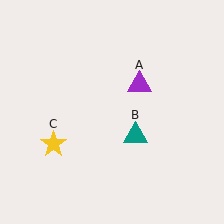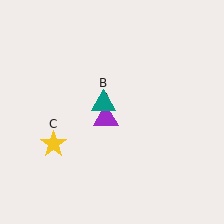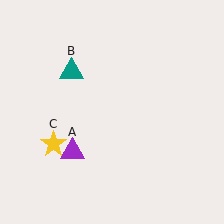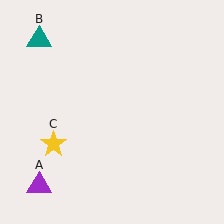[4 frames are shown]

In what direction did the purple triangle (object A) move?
The purple triangle (object A) moved down and to the left.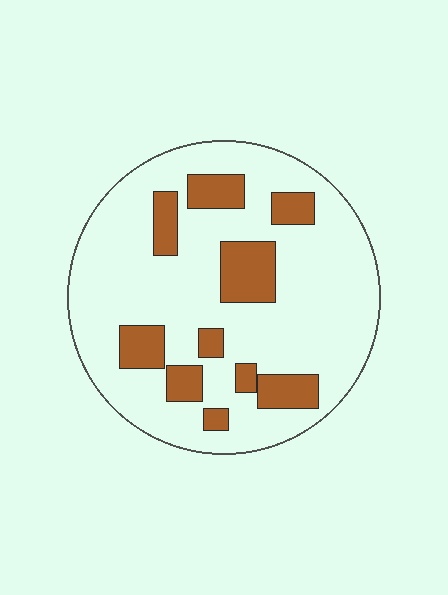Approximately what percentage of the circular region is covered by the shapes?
Approximately 20%.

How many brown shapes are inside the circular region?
10.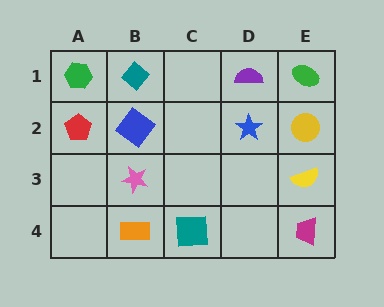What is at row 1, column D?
A purple semicircle.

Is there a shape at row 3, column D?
No, that cell is empty.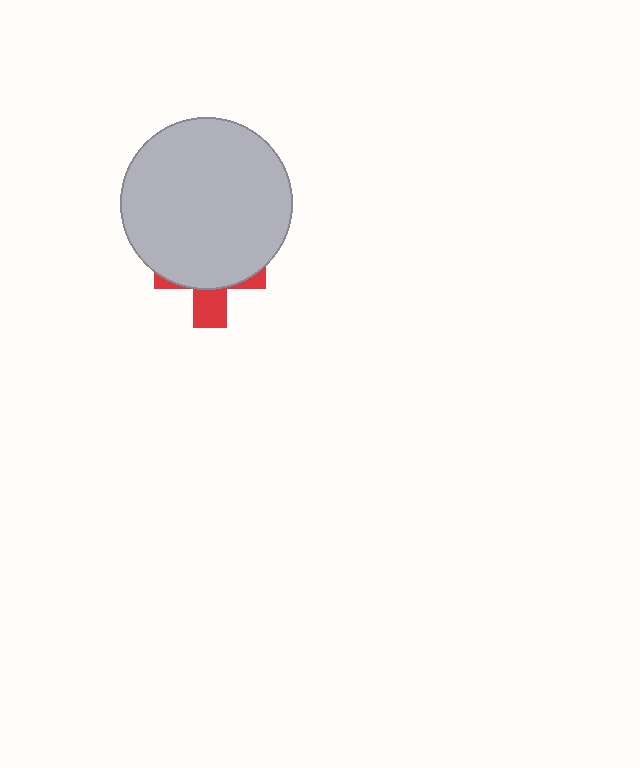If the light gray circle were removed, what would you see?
You would see the complete red cross.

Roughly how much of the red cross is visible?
A small part of it is visible (roughly 31%).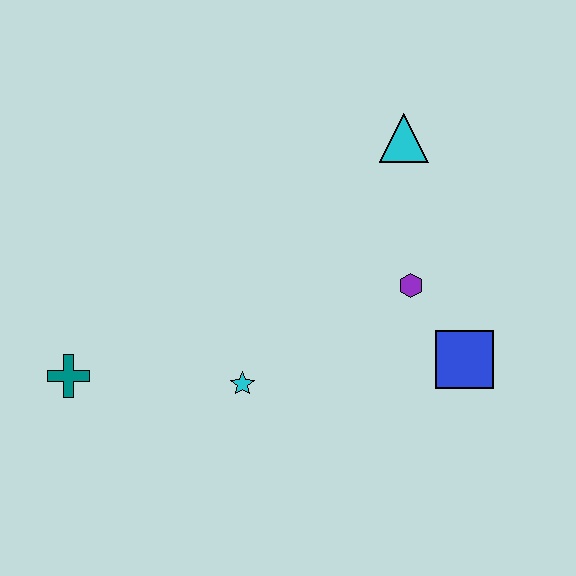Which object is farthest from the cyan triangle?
The teal cross is farthest from the cyan triangle.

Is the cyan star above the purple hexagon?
No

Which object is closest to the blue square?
The purple hexagon is closest to the blue square.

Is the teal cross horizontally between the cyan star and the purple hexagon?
No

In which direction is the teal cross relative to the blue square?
The teal cross is to the left of the blue square.